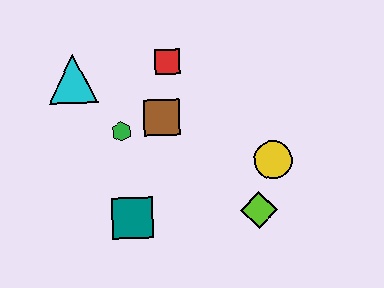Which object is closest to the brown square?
The green hexagon is closest to the brown square.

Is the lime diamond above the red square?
No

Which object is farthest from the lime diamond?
The cyan triangle is farthest from the lime diamond.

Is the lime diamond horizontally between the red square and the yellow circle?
Yes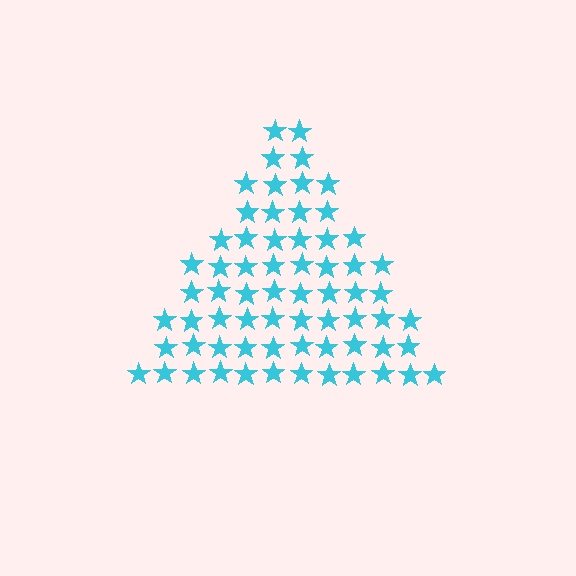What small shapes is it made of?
It is made of small stars.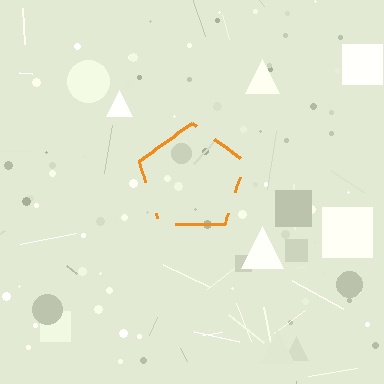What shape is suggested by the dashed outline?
The dashed outline suggests a pentagon.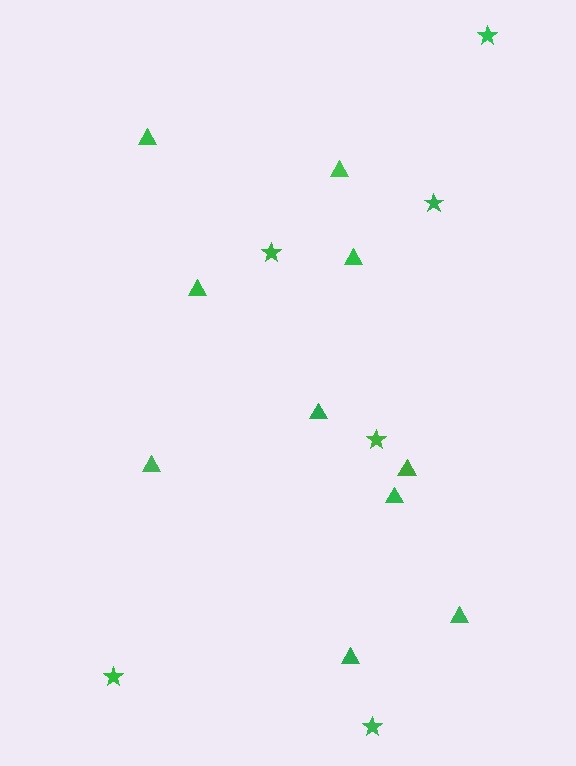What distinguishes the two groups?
There are 2 groups: one group of triangles (10) and one group of stars (6).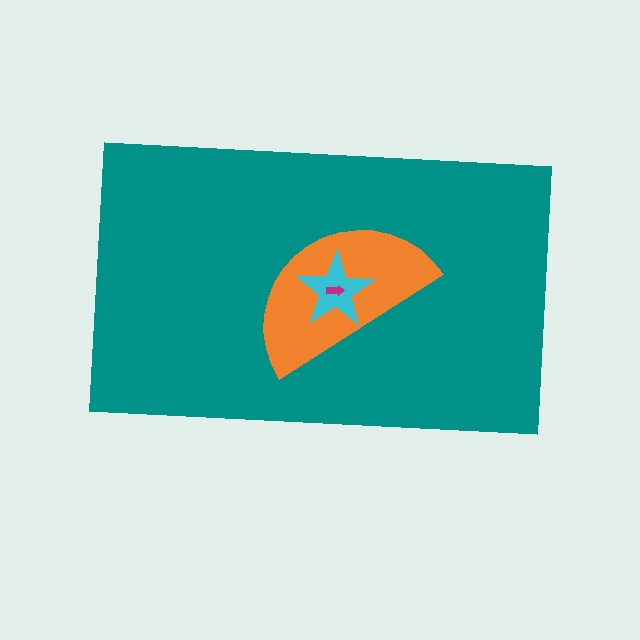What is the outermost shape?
The teal rectangle.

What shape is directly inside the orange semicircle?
The cyan star.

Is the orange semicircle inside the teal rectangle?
Yes.